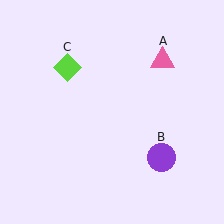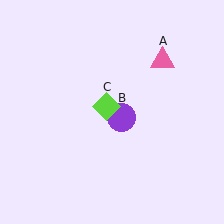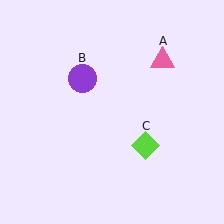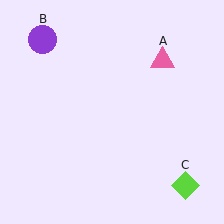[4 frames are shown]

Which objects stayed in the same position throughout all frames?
Pink triangle (object A) remained stationary.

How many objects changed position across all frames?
2 objects changed position: purple circle (object B), lime diamond (object C).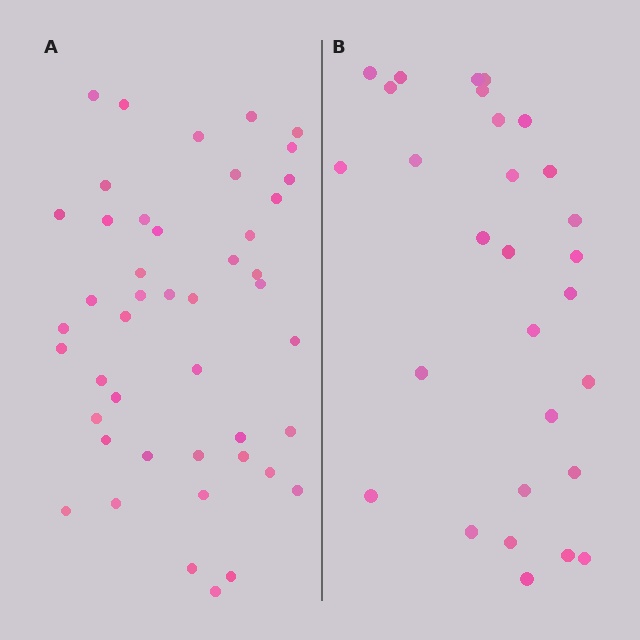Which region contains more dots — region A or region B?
Region A (the left region) has more dots.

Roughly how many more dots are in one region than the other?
Region A has approximately 15 more dots than region B.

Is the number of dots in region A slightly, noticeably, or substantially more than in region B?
Region A has substantially more. The ratio is roughly 1.6 to 1.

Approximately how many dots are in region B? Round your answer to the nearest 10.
About 30 dots. (The exact count is 29, which rounds to 30.)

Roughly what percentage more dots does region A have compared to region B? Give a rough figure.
About 55% more.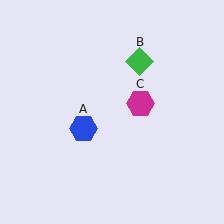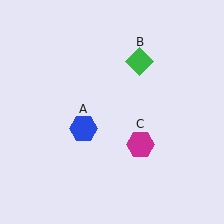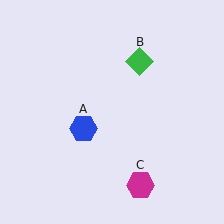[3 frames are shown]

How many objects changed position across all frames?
1 object changed position: magenta hexagon (object C).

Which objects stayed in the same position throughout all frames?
Blue hexagon (object A) and green diamond (object B) remained stationary.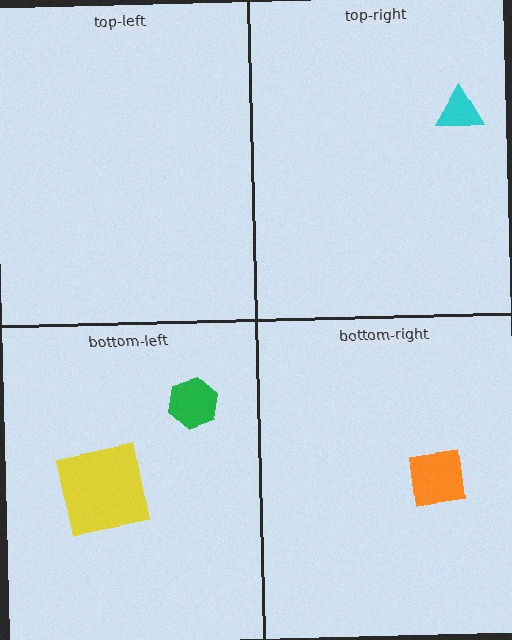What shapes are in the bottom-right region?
The orange square.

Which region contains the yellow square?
The bottom-left region.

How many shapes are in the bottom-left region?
2.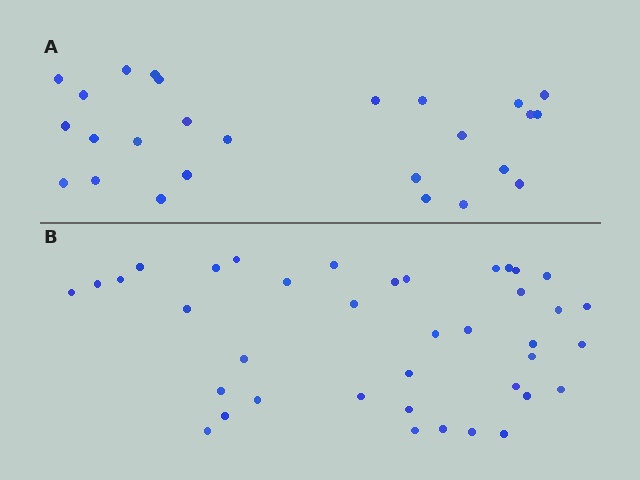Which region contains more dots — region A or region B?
Region B (the bottom region) has more dots.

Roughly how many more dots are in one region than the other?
Region B has approximately 15 more dots than region A.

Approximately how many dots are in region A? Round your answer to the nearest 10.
About 30 dots. (The exact count is 26, which rounds to 30.)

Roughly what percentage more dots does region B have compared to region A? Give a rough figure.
About 50% more.